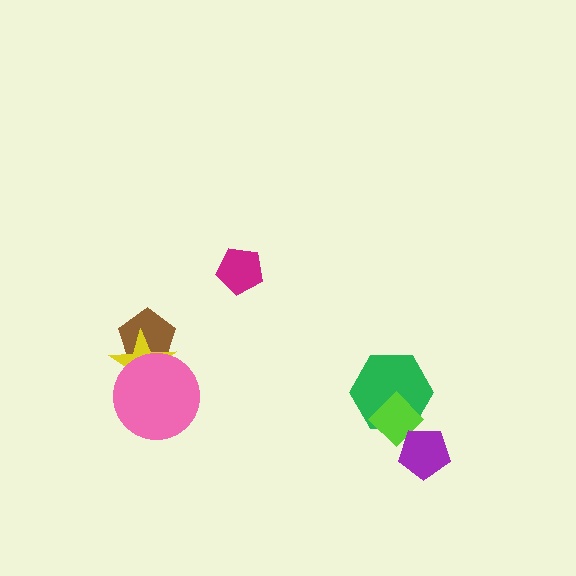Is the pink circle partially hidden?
No, no other shape covers it.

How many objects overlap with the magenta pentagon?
0 objects overlap with the magenta pentagon.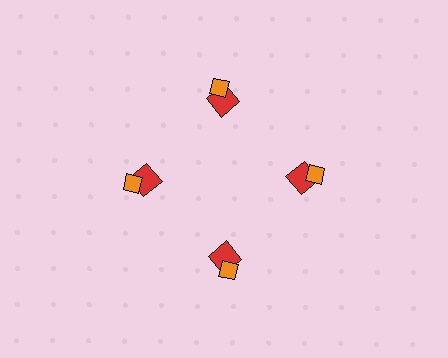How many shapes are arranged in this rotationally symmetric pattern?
There are 8 shapes, arranged in 4 groups of 2.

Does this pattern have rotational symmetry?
Yes, this pattern has 4-fold rotational symmetry. It looks the same after rotating 90 degrees around the center.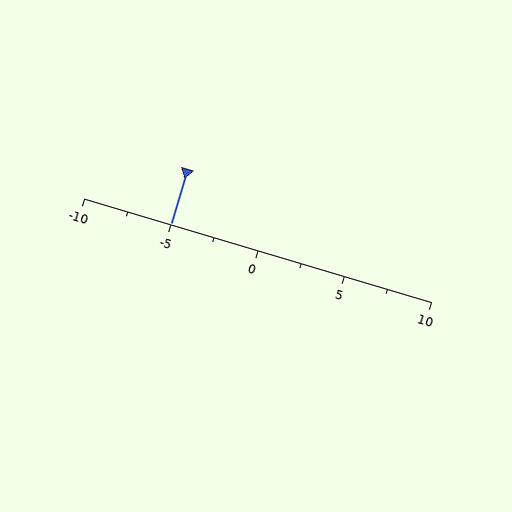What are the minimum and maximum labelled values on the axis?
The axis runs from -10 to 10.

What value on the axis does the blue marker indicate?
The marker indicates approximately -5.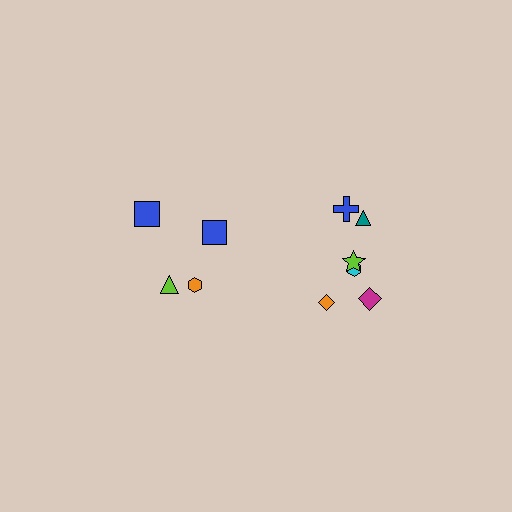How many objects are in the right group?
There are 6 objects.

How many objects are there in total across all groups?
There are 10 objects.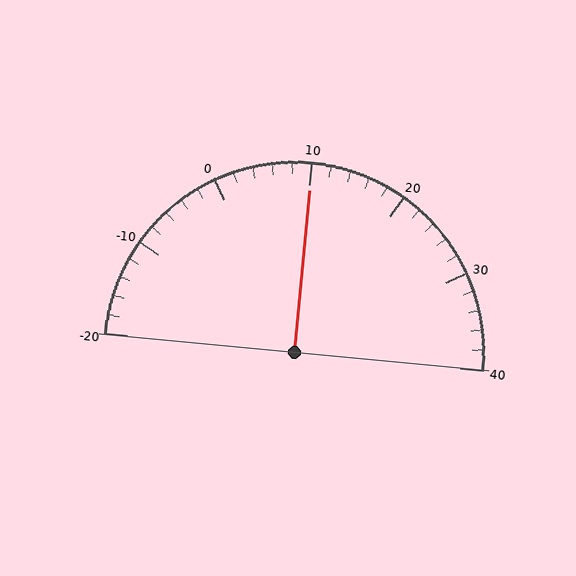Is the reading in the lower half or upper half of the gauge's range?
The reading is in the upper half of the range (-20 to 40).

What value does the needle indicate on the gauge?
The needle indicates approximately 10.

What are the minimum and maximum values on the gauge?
The gauge ranges from -20 to 40.